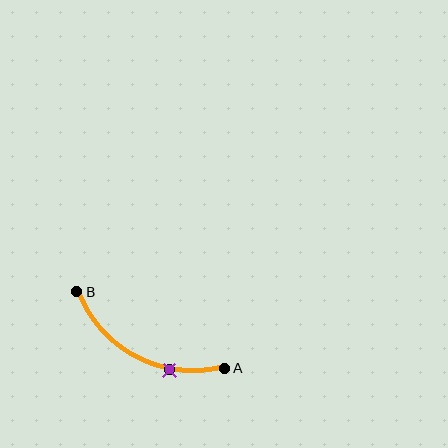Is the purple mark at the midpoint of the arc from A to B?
No. The purple mark lies on the arc but is closer to endpoint A. The arc midpoint would be at the point on the curve equidistant along the arc from both A and B.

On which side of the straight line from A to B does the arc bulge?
The arc bulges below the straight line connecting A and B.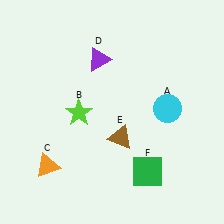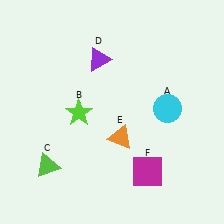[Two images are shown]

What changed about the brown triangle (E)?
In Image 1, E is brown. In Image 2, it changed to orange.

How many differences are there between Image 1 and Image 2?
There are 3 differences between the two images.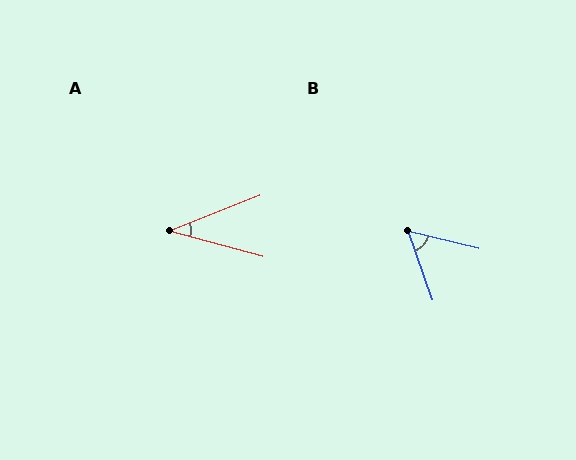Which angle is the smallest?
A, at approximately 37 degrees.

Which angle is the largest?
B, at approximately 56 degrees.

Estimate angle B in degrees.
Approximately 56 degrees.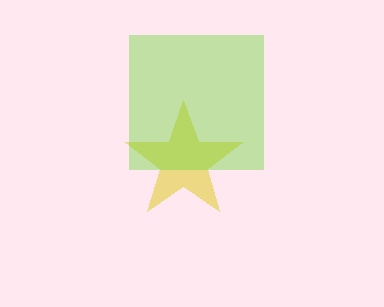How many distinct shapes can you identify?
There are 2 distinct shapes: a yellow star, a lime square.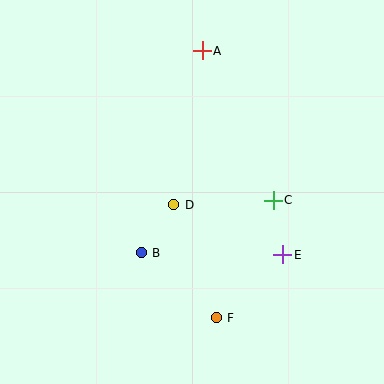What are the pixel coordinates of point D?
Point D is at (174, 205).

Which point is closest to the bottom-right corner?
Point E is closest to the bottom-right corner.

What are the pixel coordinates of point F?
Point F is at (216, 318).